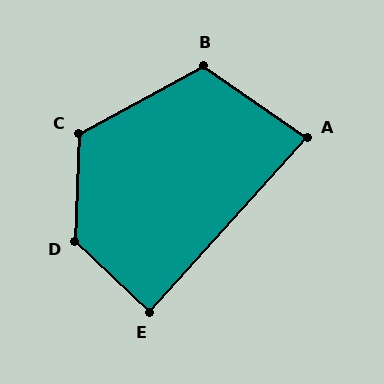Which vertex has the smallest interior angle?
A, at approximately 83 degrees.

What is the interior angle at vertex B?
Approximately 116 degrees (obtuse).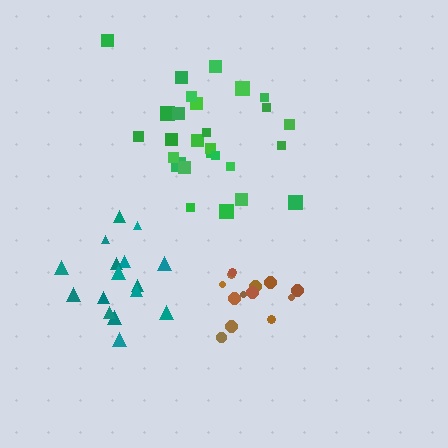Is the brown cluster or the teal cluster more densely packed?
Brown.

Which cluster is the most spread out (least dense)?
Teal.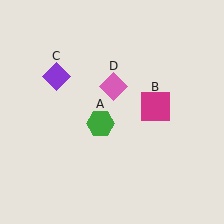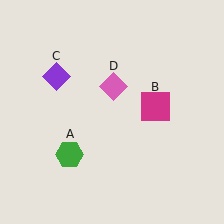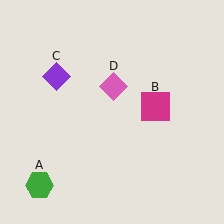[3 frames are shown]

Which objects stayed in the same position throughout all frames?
Magenta square (object B) and purple diamond (object C) and pink diamond (object D) remained stationary.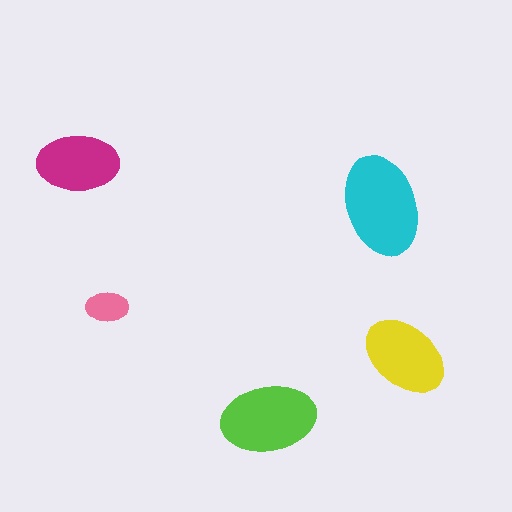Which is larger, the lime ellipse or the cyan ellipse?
The cyan one.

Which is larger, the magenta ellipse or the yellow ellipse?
The yellow one.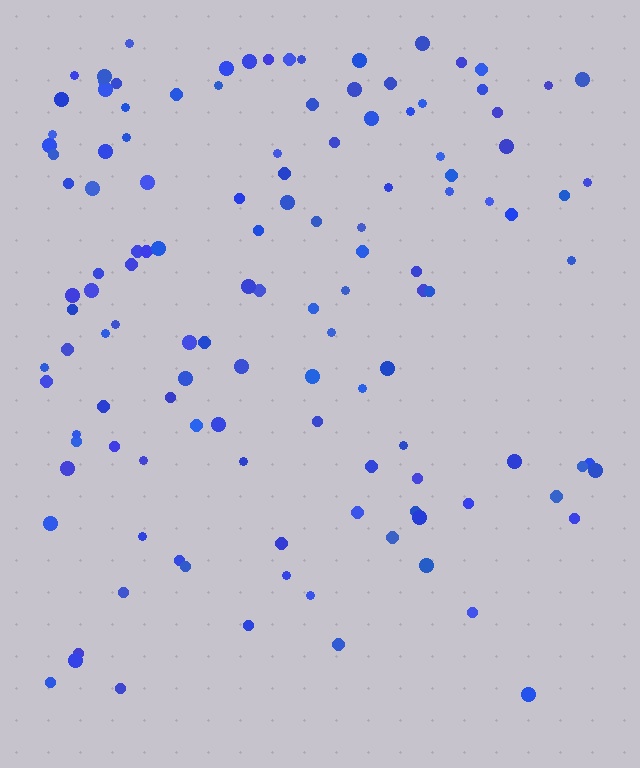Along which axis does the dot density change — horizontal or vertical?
Vertical.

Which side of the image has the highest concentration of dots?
The top.